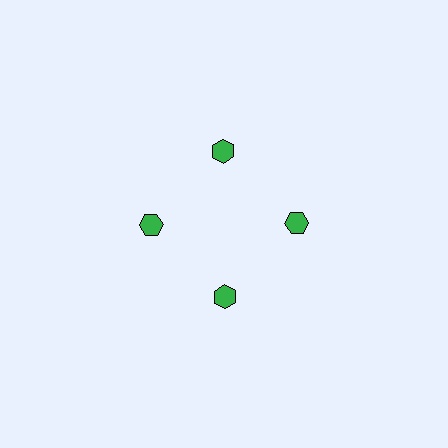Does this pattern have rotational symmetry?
Yes, this pattern has 4-fold rotational symmetry. It looks the same after rotating 90 degrees around the center.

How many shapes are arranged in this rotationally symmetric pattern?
There are 4 shapes, arranged in 4 groups of 1.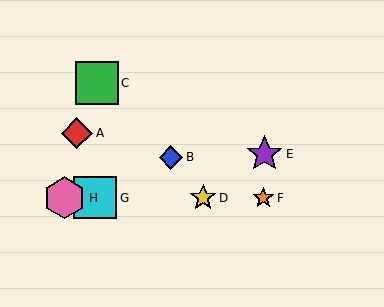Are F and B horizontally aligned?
No, F is at y≈198 and B is at y≈157.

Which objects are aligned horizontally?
Objects D, F, G, H are aligned horizontally.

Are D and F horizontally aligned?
Yes, both are at y≈198.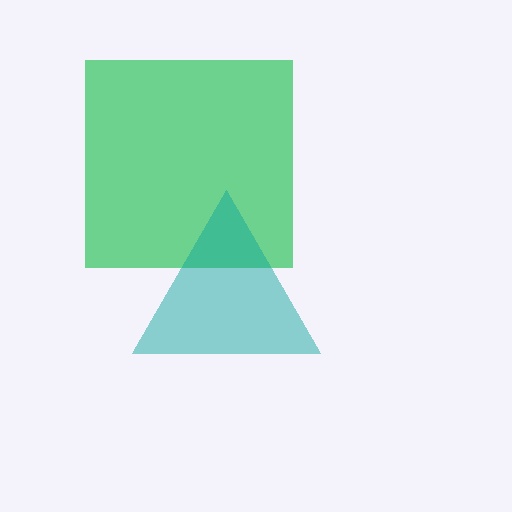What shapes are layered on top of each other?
The layered shapes are: a green square, a teal triangle.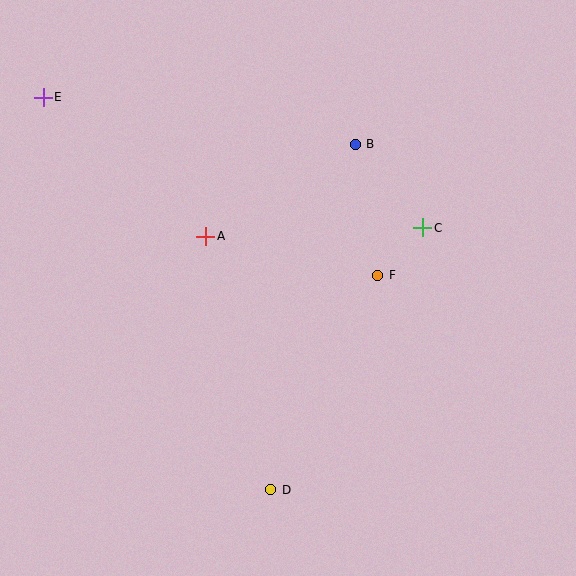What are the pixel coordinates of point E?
Point E is at (43, 97).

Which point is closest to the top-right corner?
Point B is closest to the top-right corner.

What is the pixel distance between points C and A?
The distance between C and A is 217 pixels.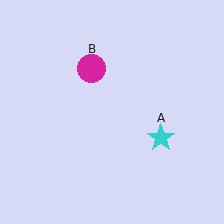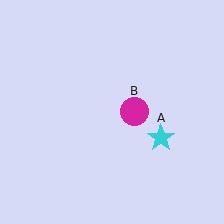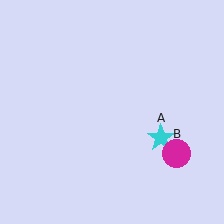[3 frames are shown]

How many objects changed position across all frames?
1 object changed position: magenta circle (object B).